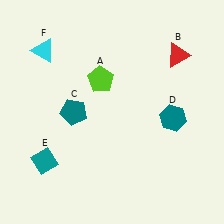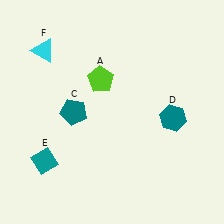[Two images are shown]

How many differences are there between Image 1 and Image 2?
There is 1 difference between the two images.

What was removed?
The red triangle (B) was removed in Image 2.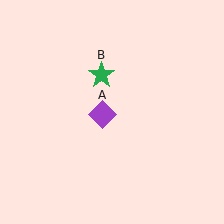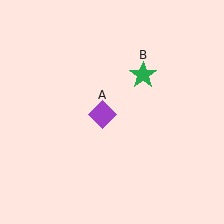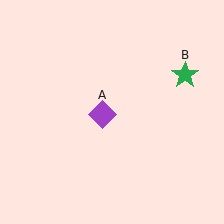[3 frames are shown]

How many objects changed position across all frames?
1 object changed position: green star (object B).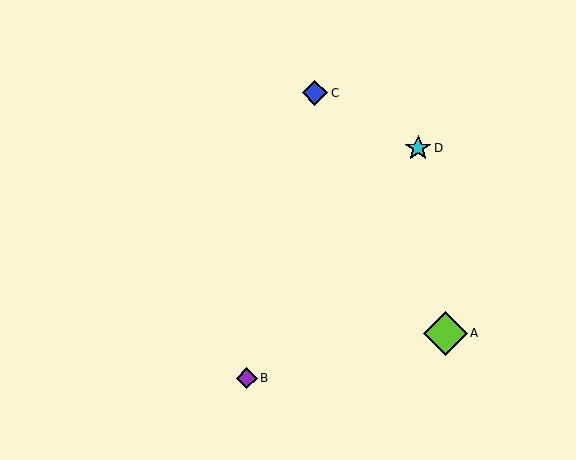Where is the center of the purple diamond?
The center of the purple diamond is at (247, 378).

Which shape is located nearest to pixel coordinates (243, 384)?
The purple diamond (labeled B) at (247, 378) is nearest to that location.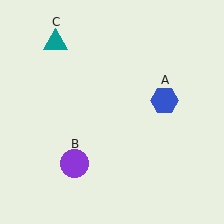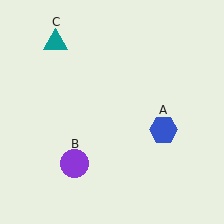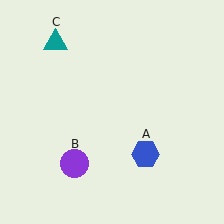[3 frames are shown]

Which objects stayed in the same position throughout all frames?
Purple circle (object B) and teal triangle (object C) remained stationary.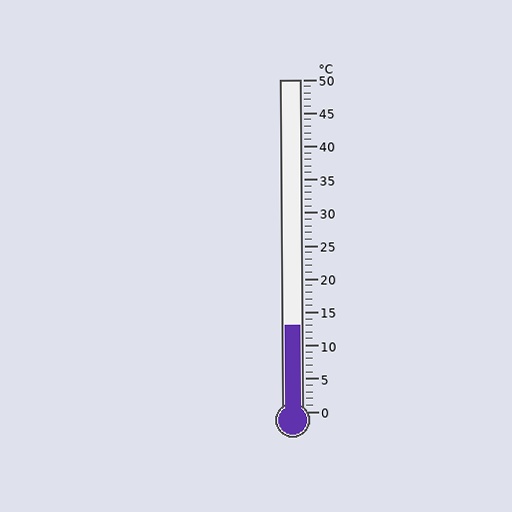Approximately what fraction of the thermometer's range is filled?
The thermometer is filled to approximately 25% of its range.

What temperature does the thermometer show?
The thermometer shows approximately 13°C.